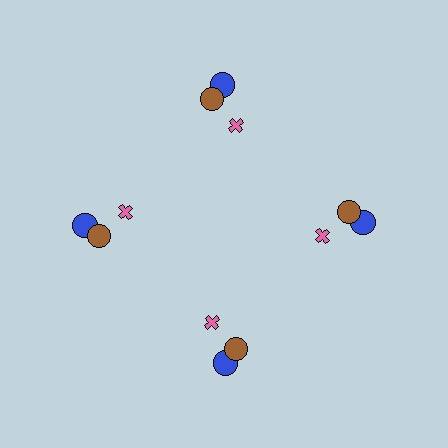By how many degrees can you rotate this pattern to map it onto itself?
The pattern maps onto itself every 90 degrees of rotation.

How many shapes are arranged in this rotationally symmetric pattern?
There are 12 shapes, arranged in 4 groups of 3.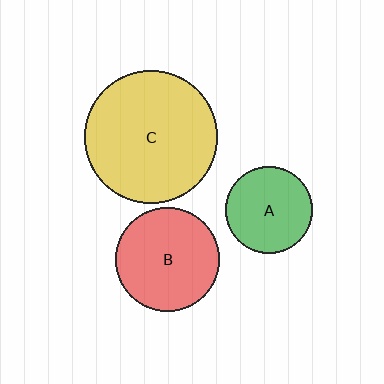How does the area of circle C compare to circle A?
Approximately 2.3 times.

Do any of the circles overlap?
No, none of the circles overlap.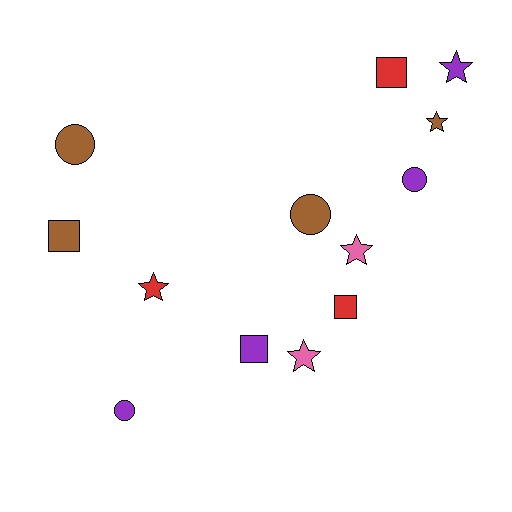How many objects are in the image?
There are 13 objects.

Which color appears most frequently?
Brown, with 4 objects.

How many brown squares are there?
There is 1 brown square.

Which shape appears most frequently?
Star, with 5 objects.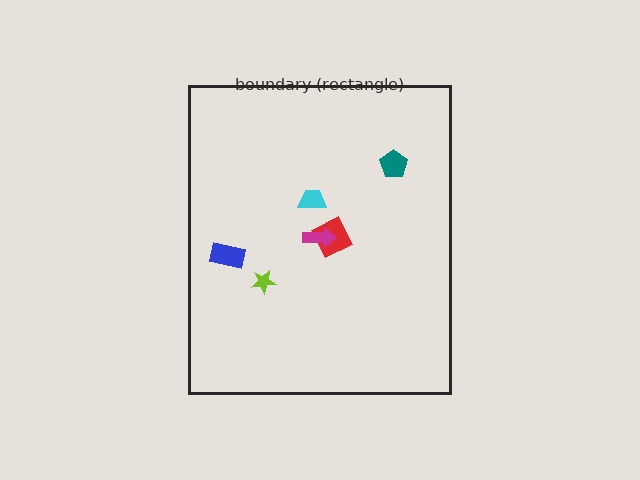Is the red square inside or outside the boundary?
Inside.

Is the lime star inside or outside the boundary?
Inside.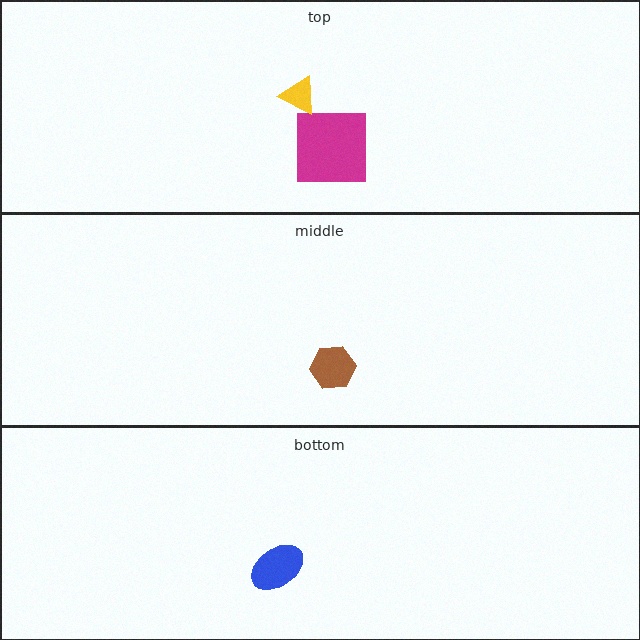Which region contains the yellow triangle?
The top region.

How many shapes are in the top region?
2.